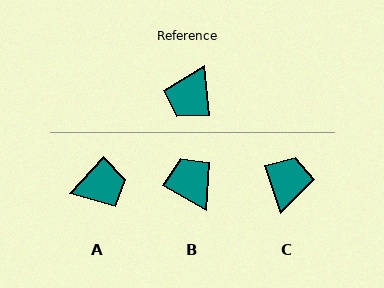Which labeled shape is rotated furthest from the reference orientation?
C, about 166 degrees away.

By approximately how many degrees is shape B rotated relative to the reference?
Approximately 125 degrees clockwise.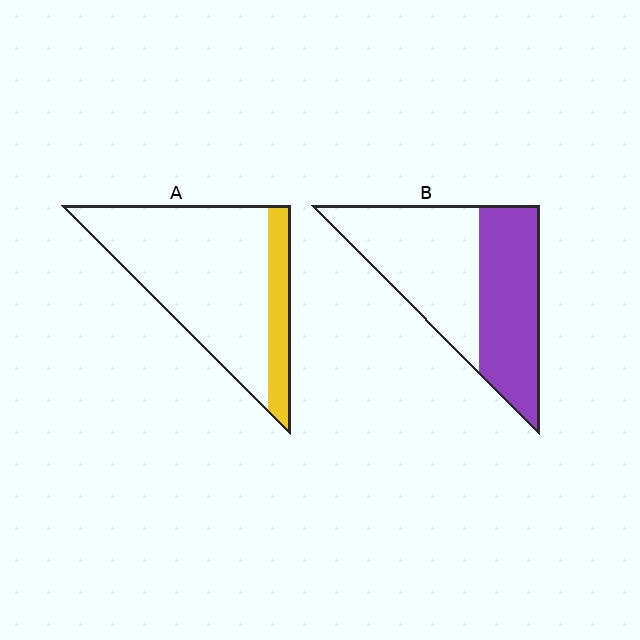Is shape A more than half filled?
No.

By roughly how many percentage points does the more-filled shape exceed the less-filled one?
By roughly 25 percentage points (B over A).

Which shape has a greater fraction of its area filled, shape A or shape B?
Shape B.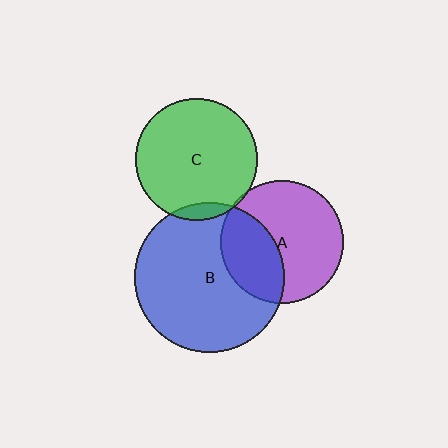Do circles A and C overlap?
Yes.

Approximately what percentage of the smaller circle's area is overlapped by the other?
Approximately 5%.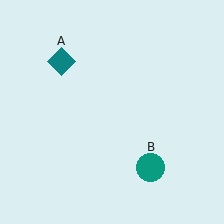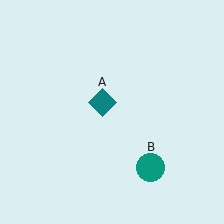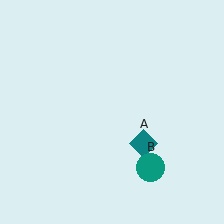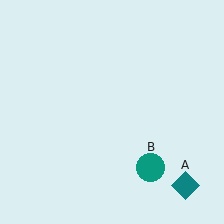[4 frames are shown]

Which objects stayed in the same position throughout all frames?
Teal circle (object B) remained stationary.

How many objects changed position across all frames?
1 object changed position: teal diamond (object A).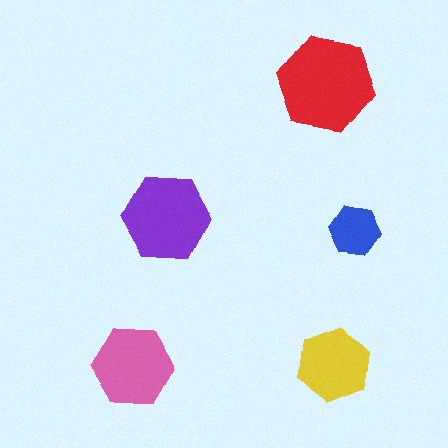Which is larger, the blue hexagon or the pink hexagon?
The pink one.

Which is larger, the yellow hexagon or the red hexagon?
The red one.